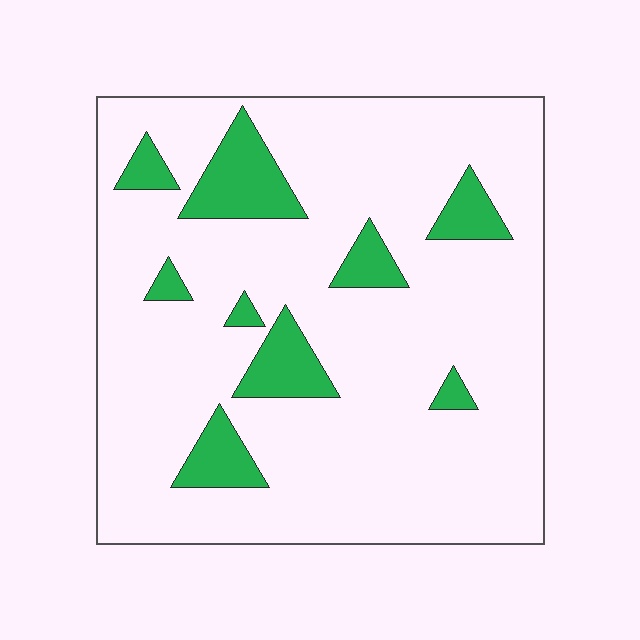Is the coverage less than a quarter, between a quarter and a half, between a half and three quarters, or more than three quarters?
Less than a quarter.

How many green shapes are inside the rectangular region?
9.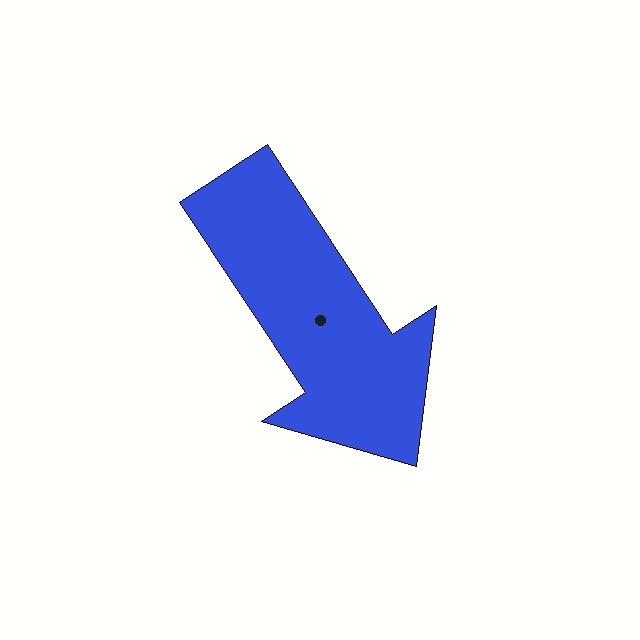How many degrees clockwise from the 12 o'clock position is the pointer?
Approximately 147 degrees.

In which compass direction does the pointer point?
Southeast.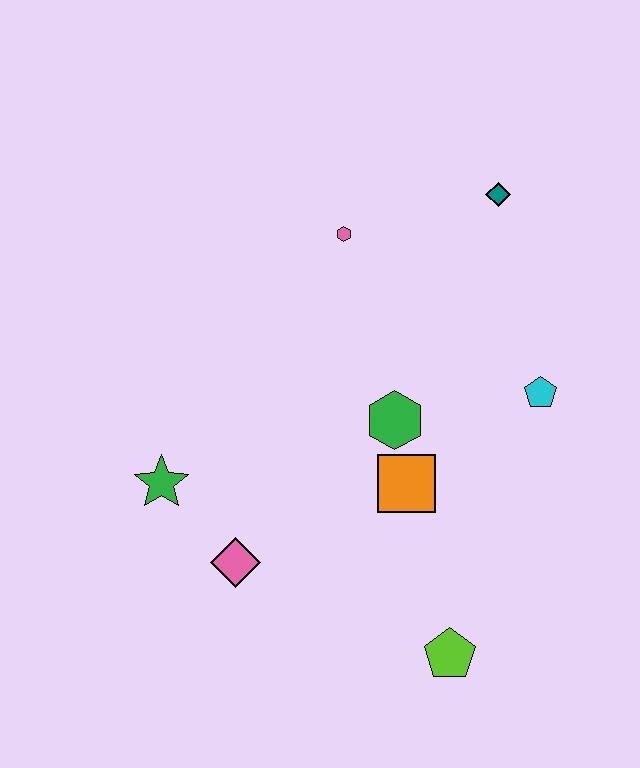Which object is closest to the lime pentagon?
The orange square is closest to the lime pentagon.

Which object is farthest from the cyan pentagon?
The green star is farthest from the cyan pentagon.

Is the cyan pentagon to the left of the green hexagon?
No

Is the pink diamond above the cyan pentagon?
No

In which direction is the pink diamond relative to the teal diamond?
The pink diamond is below the teal diamond.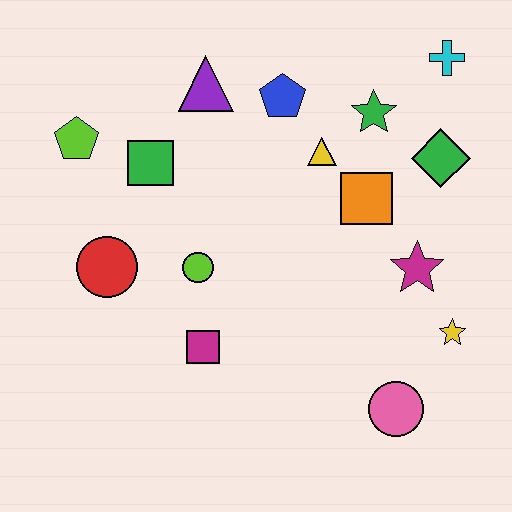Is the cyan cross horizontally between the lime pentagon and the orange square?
No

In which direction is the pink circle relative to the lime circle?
The pink circle is to the right of the lime circle.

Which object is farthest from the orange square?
The lime pentagon is farthest from the orange square.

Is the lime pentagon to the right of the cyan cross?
No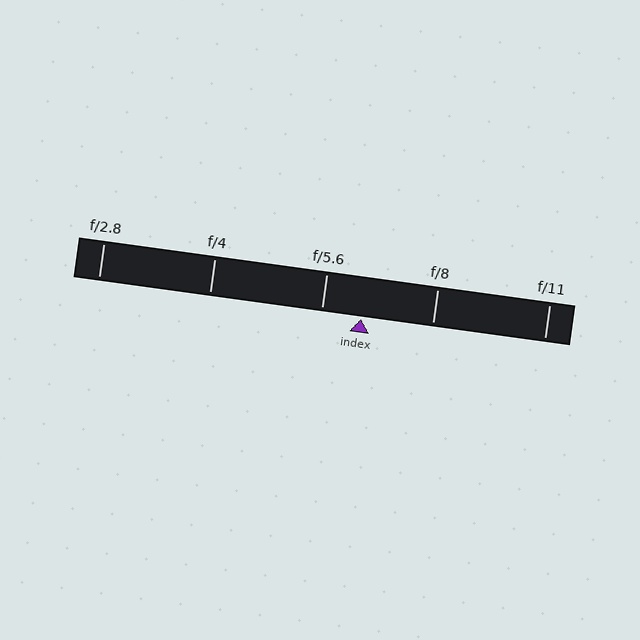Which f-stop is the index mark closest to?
The index mark is closest to f/5.6.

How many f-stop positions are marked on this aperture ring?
There are 5 f-stop positions marked.